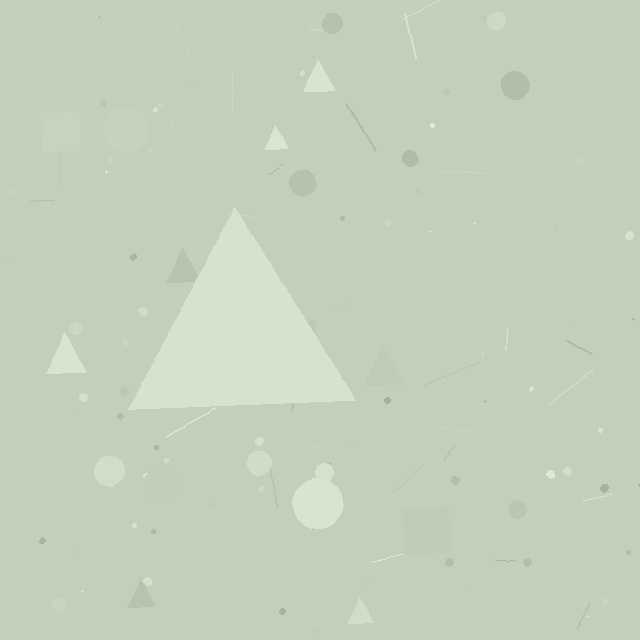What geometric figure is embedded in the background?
A triangle is embedded in the background.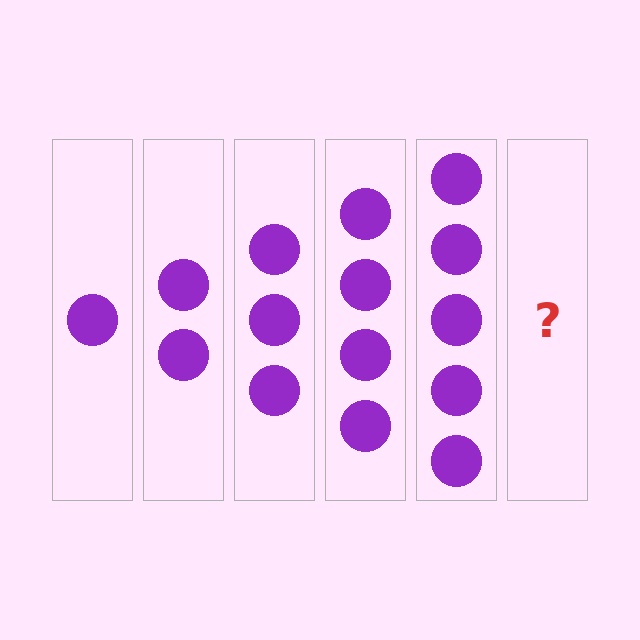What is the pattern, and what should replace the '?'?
The pattern is that each step adds one more circle. The '?' should be 6 circles.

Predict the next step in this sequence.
The next step is 6 circles.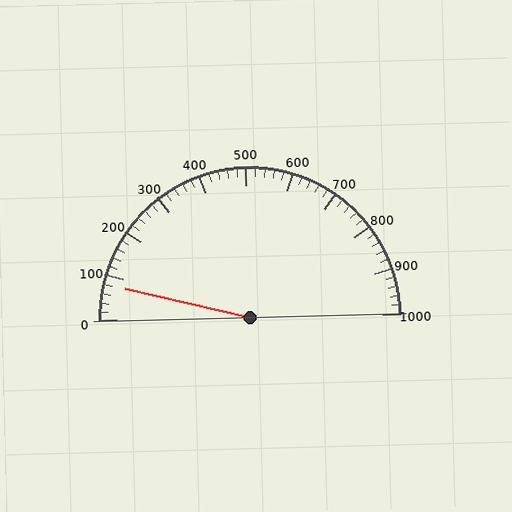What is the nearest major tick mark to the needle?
The nearest major tick mark is 100.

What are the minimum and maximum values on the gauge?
The gauge ranges from 0 to 1000.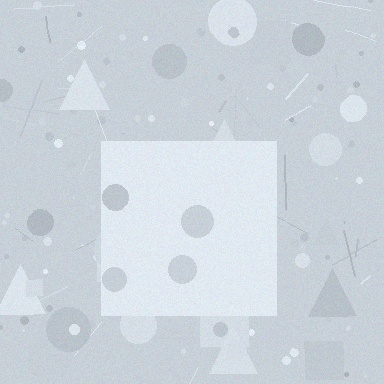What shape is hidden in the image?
A square is hidden in the image.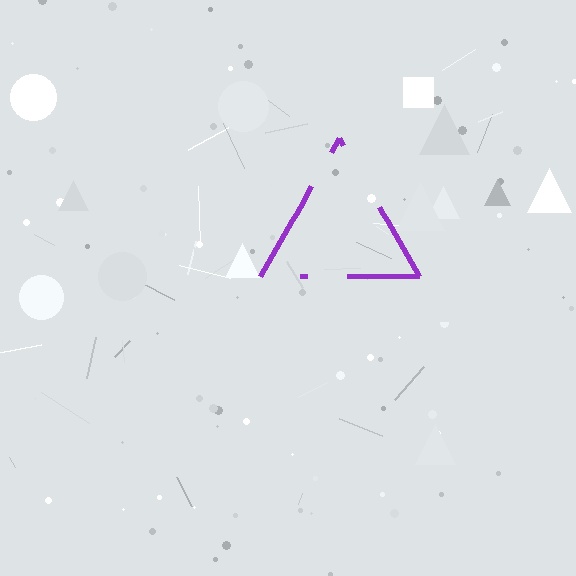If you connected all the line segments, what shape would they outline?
They would outline a triangle.